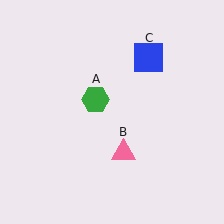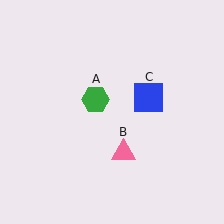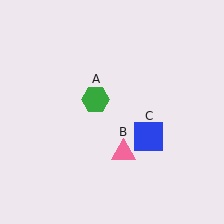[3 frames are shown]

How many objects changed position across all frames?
1 object changed position: blue square (object C).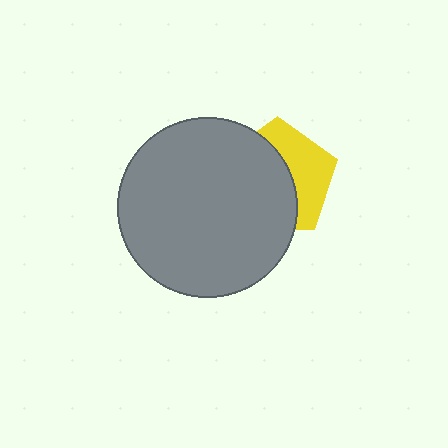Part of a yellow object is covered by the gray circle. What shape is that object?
It is a pentagon.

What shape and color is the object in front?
The object in front is a gray circle.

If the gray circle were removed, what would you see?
You would see the complete yellow pentagon.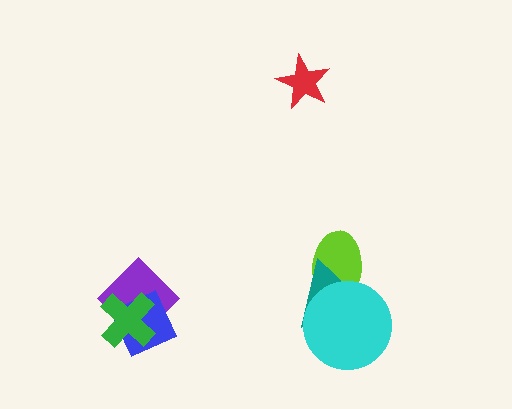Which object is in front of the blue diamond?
The green cross is in front of the blue diamond.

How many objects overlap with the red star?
0 objects overlap with the red star.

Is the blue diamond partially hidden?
Yes, it is partially covered by another shape.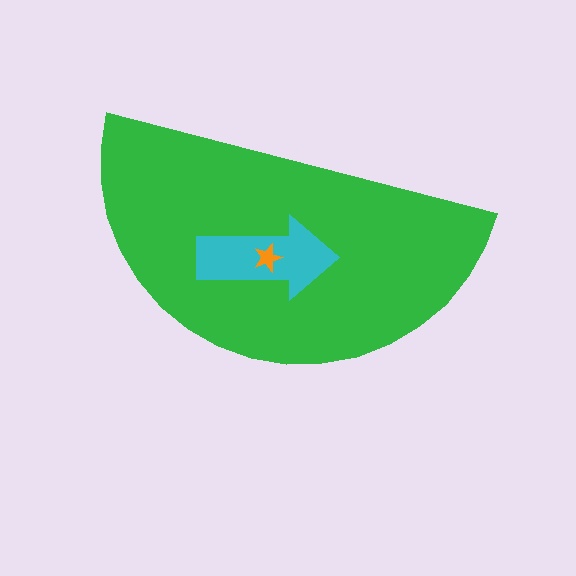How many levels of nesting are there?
3.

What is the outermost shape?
The green semicircle.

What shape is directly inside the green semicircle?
The cyan arrow.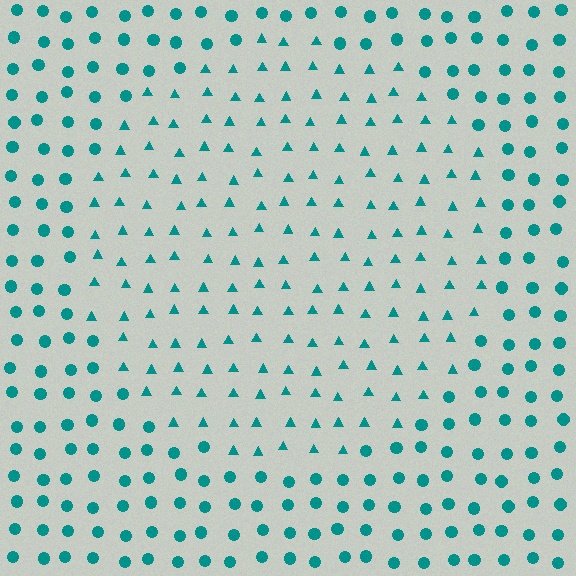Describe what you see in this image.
The image is filled with small teal elements arranged in a uniform grid. A circle-shaped region contains triangles, while the surrounding area contains circles. The boundary is defined purely by the change in element shape.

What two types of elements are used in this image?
The image uses triangles inside the circle region and circles outside it.